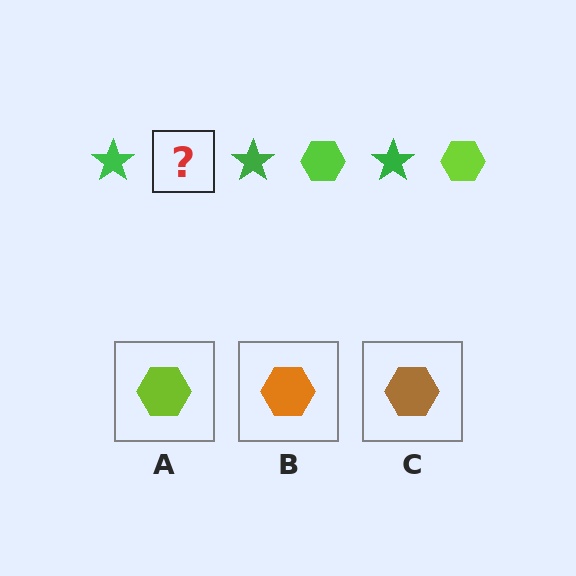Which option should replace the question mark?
Option A.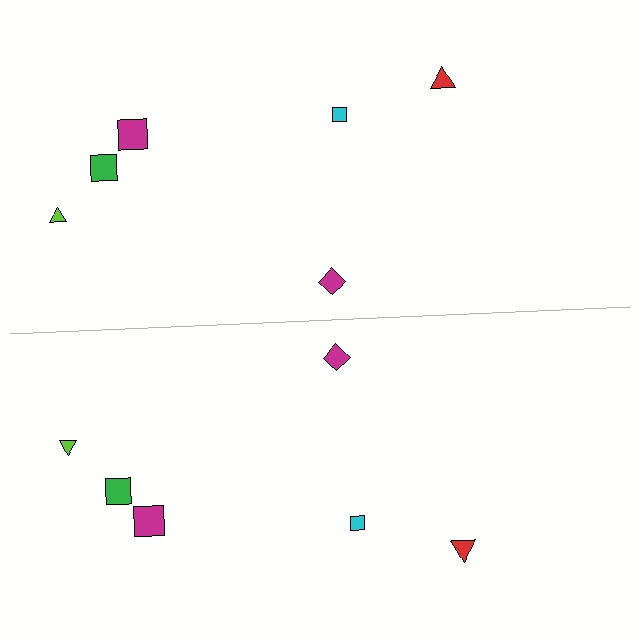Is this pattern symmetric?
Yes, this pattern has bilateral (reflection) symmetry.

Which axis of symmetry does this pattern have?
The pattern has a horizontal axis of symmetry running through the center of the image.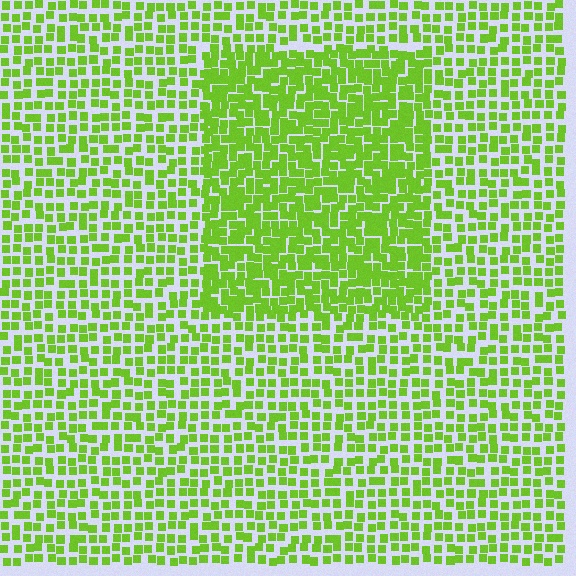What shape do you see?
I see a rectangle.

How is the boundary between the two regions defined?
The boundary is defined by a change in element density (approximately 1.7x ratio). All elements are the same color, size, and shape.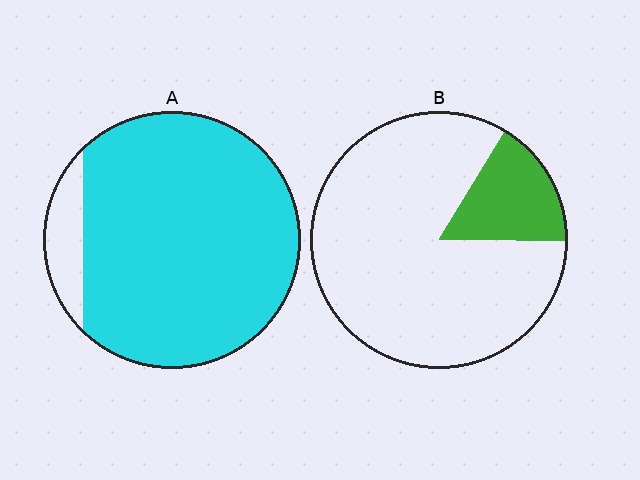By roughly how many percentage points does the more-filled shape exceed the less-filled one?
By roughly 75 percentage points (A over B).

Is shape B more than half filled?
No.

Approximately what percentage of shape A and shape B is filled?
A is approximately 90% and B is approximately 15%.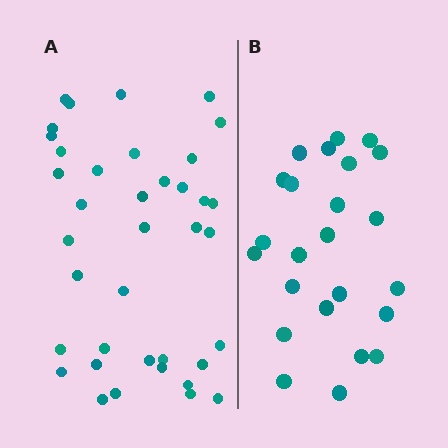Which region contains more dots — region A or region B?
Region A (the left region) has more dots.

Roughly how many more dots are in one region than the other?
Region A has approximately 15 more dots than region B.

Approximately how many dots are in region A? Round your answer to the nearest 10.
About 40 dots. (The exact count is 38, which rounds to 40.)